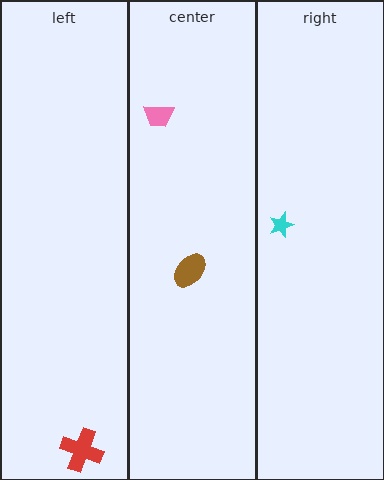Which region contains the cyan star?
The right region.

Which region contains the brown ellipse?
The center region.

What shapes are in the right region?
The cyan star.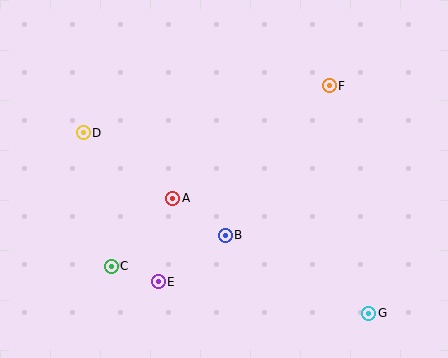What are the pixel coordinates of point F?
Point F is at (329, 86).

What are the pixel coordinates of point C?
Point C is at (111, 266).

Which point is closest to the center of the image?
Point A at (173, 198) is closest to the center.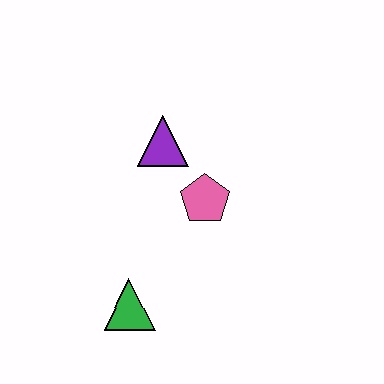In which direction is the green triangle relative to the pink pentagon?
The green triangle is below the pink pentagon.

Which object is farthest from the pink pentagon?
The green triangle is farthest from the pink pentagon.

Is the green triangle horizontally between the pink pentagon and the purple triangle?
No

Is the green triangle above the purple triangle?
No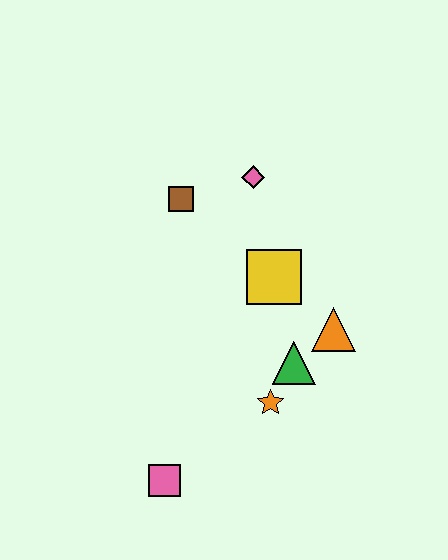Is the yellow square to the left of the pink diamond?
No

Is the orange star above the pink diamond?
No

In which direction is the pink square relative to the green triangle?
The pink square is to the left of the green triangle.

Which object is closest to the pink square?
The orange star is closest to the pink square.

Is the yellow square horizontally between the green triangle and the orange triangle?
No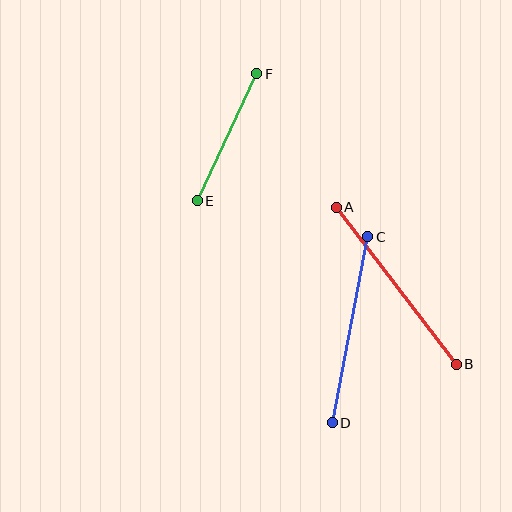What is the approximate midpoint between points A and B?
The midpoint is at approximately (396, 286) pixels.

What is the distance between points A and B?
The distance is approximately 197 pixels.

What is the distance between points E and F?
The distance is approximately 140 pixels.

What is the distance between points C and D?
The distance is approximately 189 pixels.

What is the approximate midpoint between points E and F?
The midpoint is at approximately (227, 137) pixels.